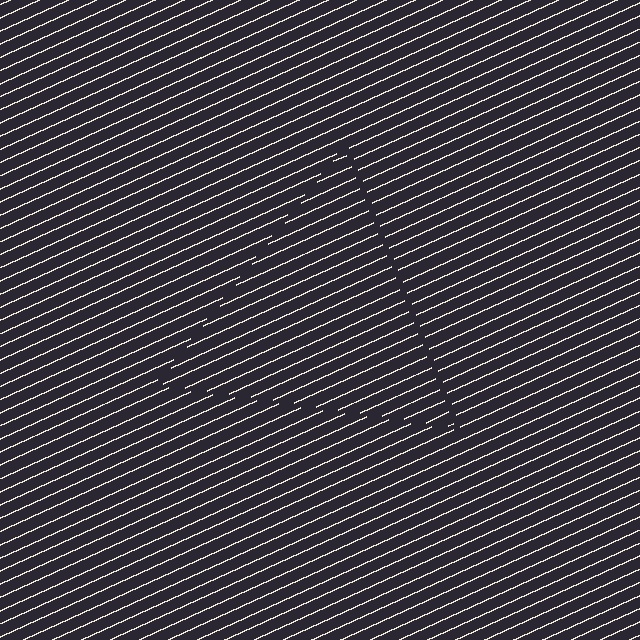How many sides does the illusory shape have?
3 sides — the line-ends trace a triangle.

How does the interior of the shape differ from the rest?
The interior of the shape contains the same grating, shifted by half a period — the contour is defined by the phase discontinuity where line-ends from the inner and outer gratings abut.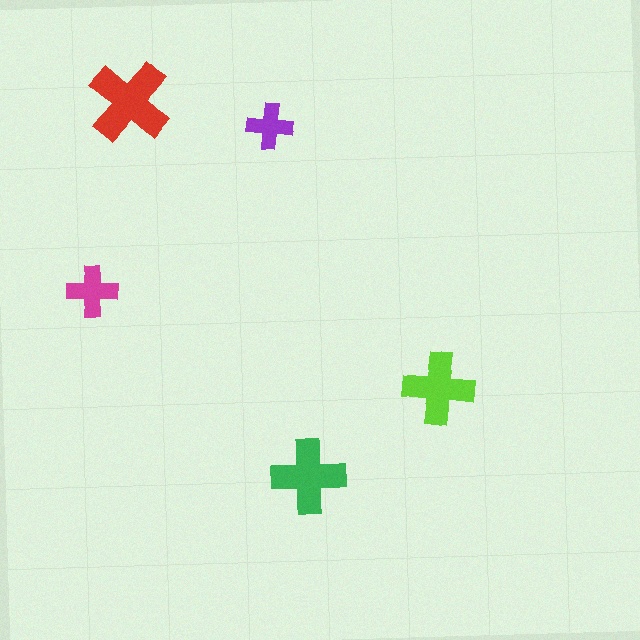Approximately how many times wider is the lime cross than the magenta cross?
About 1.5 times wider.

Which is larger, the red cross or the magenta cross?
The red one.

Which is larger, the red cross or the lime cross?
The red one.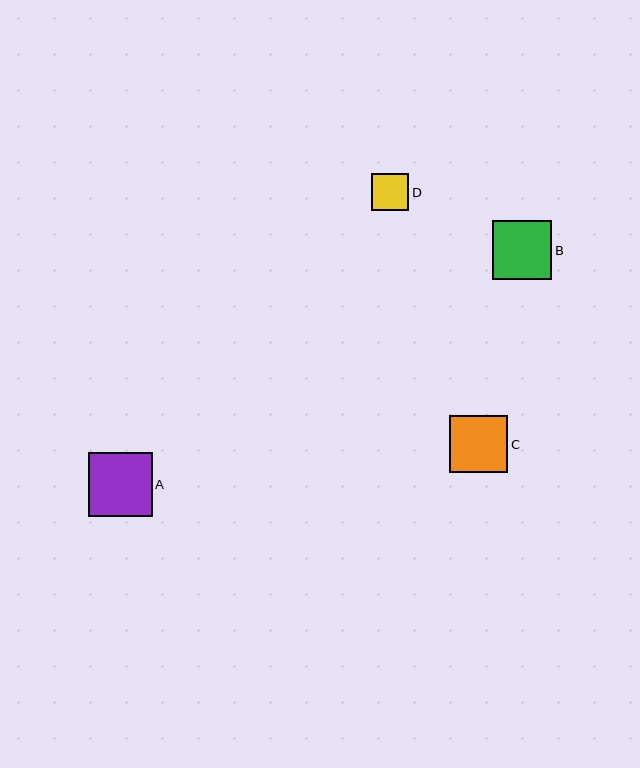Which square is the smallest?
Square D is the smallest with a size of approximately 37 pixels.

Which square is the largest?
Square A is the largest with a size of approximately 63 pixels.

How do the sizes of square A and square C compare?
Square A and square C are approximately the same size.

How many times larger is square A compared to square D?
Square A is approximately 1.7 times the size of square D.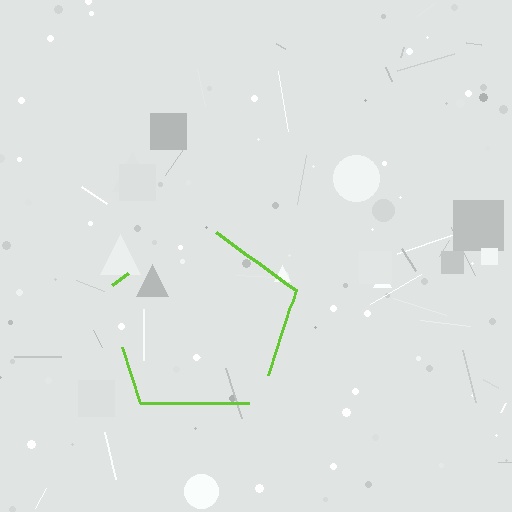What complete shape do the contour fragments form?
The contour fragments form a pentagon.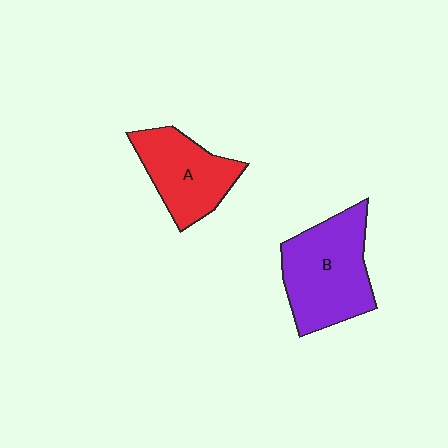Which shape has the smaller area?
Shape A (red).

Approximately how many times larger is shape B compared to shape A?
Approximately 1.3 times.